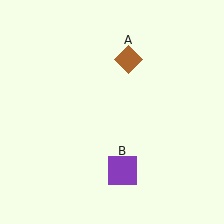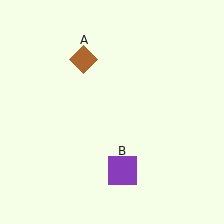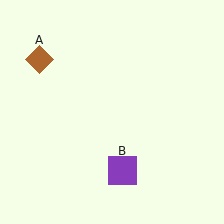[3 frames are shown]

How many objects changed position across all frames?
1 object changed position: brown diamond (object A).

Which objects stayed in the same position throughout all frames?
Purple square (object B) remained stationary.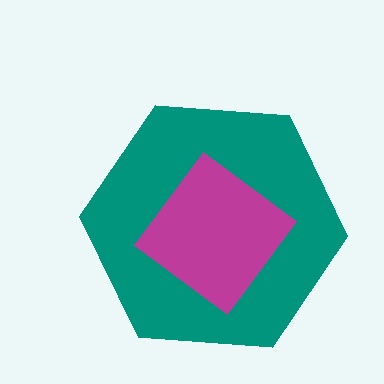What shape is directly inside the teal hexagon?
The magenta diamond.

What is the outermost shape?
The teal hexagon.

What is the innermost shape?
The magenta diamond.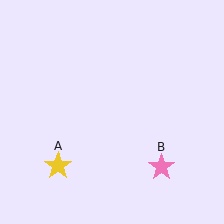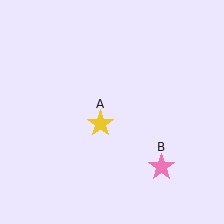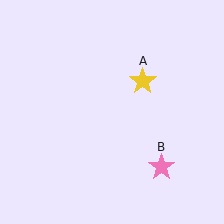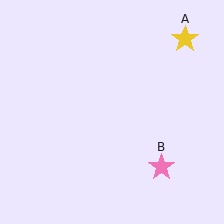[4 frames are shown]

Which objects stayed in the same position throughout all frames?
Pink star (object B) remained stationary.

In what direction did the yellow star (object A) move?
The yellow star (object A) moved up and to the right.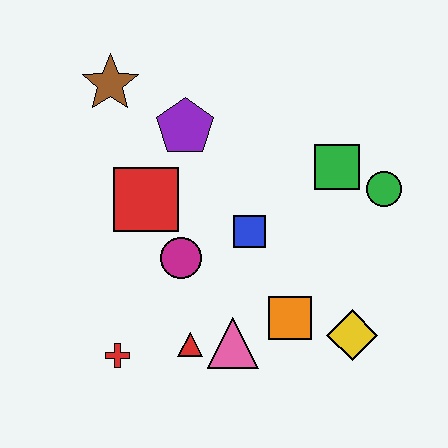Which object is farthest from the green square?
The red cross is farthest from the green square.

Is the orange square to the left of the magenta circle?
No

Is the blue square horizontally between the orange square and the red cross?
Yes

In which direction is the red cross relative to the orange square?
The red cross is to the left of the orange square.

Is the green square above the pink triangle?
Yes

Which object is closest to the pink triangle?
The red triangle is closest to the pink triangle.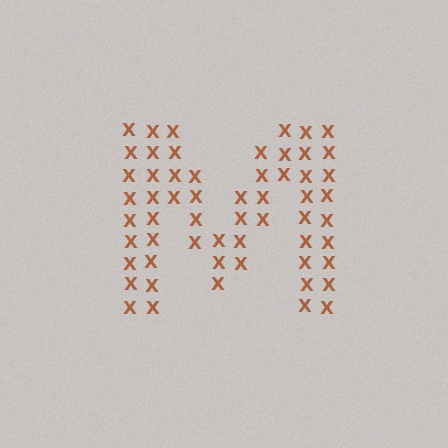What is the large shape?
The large shape is the letter M.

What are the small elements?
The small elements are letter X's.